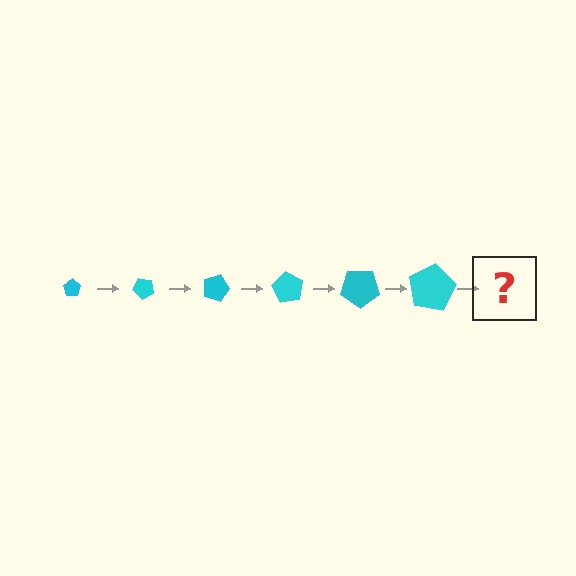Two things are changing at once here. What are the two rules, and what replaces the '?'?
The two rules are that the pentagon grows larger each step and it rotates 45 degrees each step. The '?' should be a pentagon, larger than the previous one and rotated 270 degrees from the start.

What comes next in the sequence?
The next element should be a pentagon, larger than the previous one and rotated 270 degrees from the start.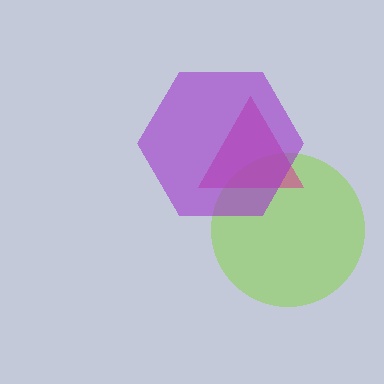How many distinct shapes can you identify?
There are 3 distinct shapes: a lime circle, a magenta triangle, a purple hexagon.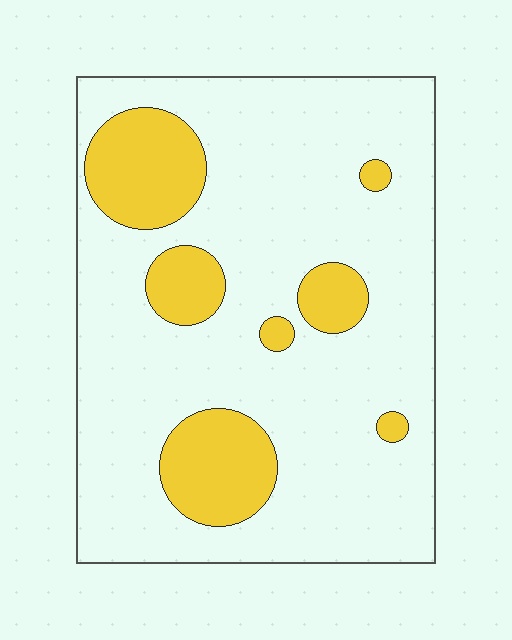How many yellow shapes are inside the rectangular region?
7.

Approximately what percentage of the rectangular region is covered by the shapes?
Approximately 20%.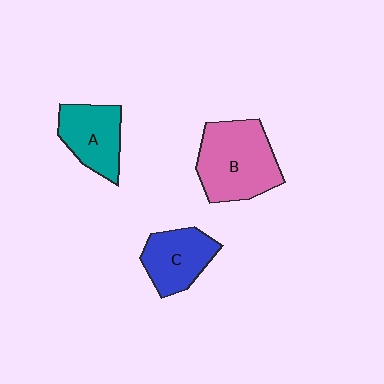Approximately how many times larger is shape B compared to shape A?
Approximately 1.5 times.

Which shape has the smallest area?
Shape C (blue).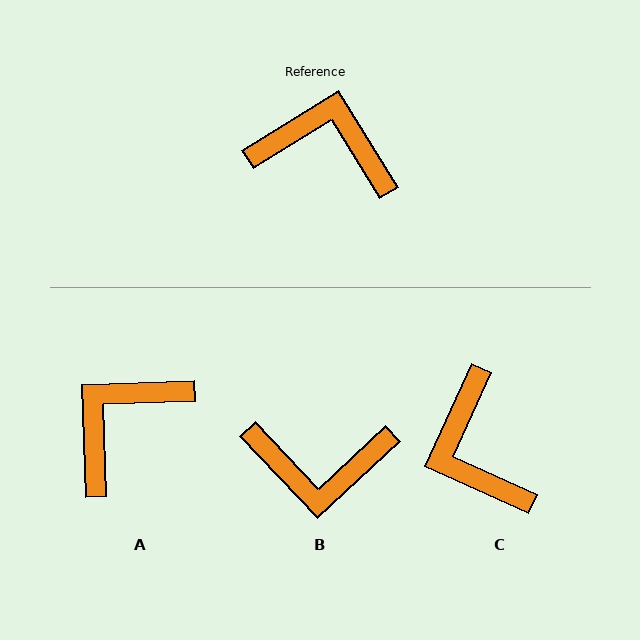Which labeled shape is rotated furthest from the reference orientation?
B, about 169 degrees away.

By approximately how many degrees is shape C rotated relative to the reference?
Approximately 124 degrees counter-clockwise.